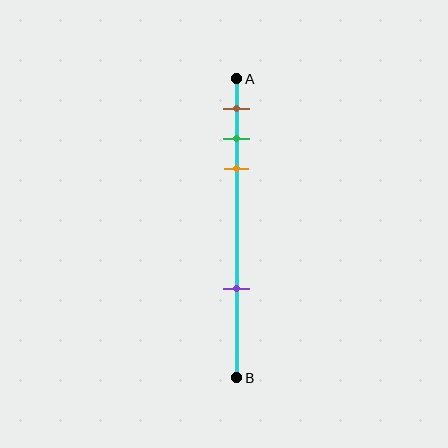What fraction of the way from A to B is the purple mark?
The purple mark is approximately 70% (0.7) of the way from A to B.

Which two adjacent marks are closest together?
The green and orange marks are the closest adjacent pair.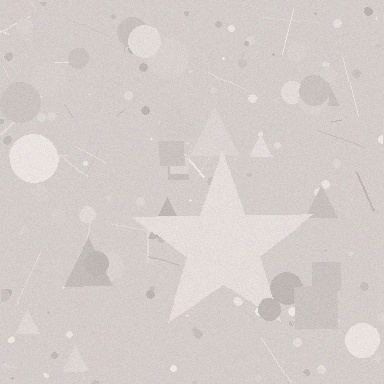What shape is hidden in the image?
A star is hidden in the image.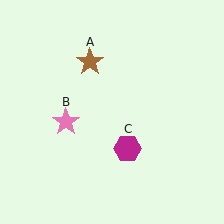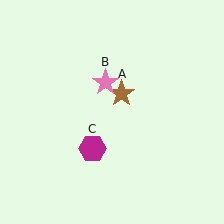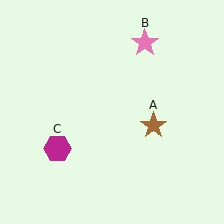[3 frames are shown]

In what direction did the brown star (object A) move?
The brown star (object A) moved down and to the right.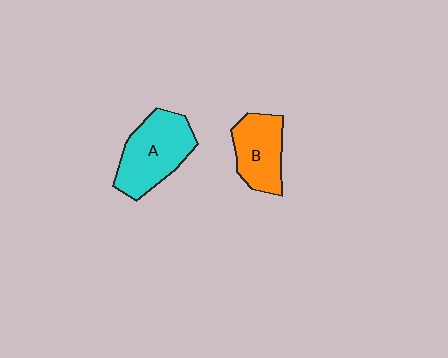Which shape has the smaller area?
Shape B (orange).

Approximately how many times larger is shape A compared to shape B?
Approximately 1.3 times.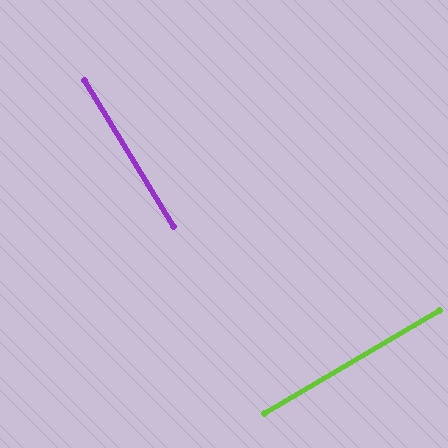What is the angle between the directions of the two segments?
Approximately 89 degrees.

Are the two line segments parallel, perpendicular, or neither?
Perpendicular — they meet at approximately 89°.